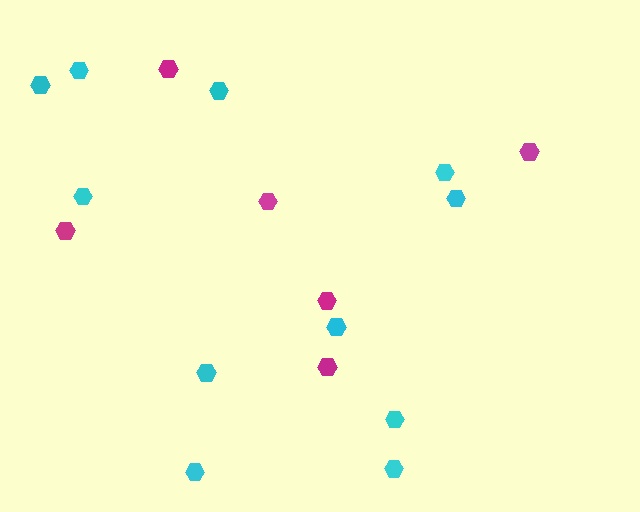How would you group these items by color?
There are 2 groups: one group of cyan hexagons (11) and one group of magenta hexagons (6).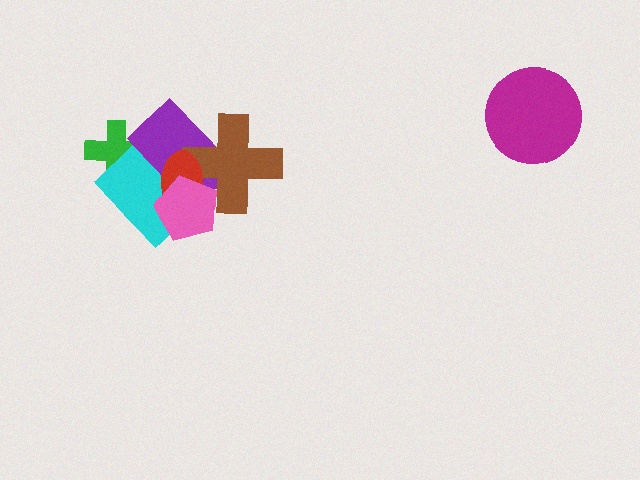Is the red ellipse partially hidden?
Yes, it is partially covered by another shape.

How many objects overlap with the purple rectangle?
5 objects overlap with the purple rectangle.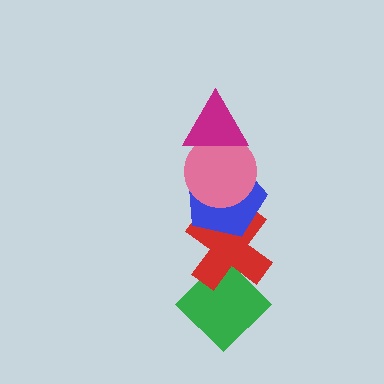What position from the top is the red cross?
The red cross is 4th from the top.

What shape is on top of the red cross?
The blue pentagon is on top of the red cross.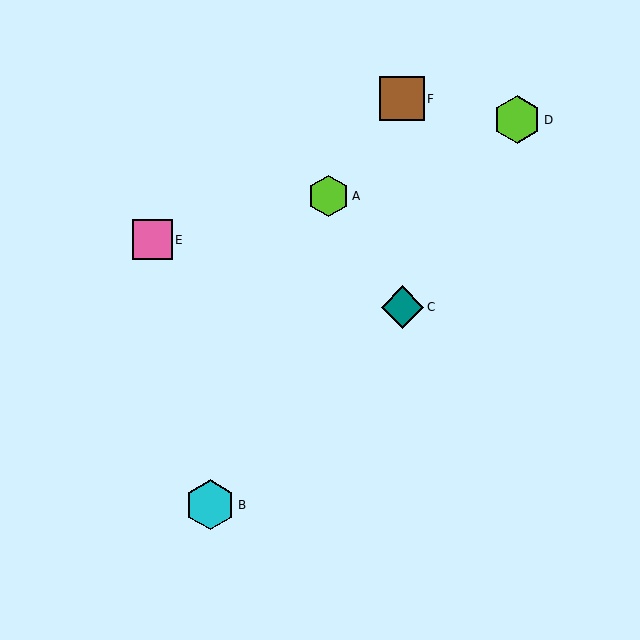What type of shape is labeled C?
Shape C is a teal diamond.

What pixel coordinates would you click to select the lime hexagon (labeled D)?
Click at (517, 120) to select the lime hexagon D.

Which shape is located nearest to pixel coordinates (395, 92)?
The brown square (labeled F) at (402, 99) is nearest to that location.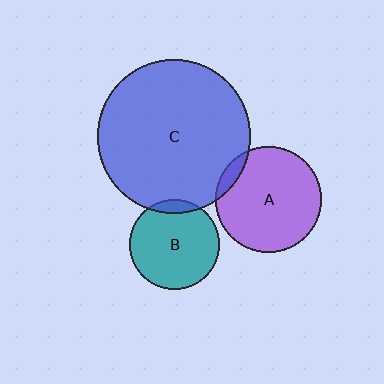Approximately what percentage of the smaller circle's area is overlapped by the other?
Approximately 10%.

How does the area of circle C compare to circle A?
Approximately 2.1 times.